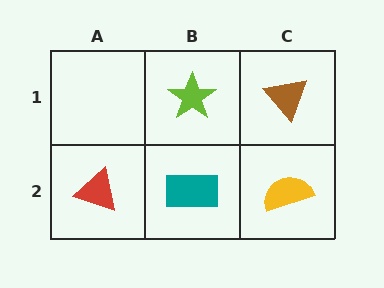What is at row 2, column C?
A yellow semicircle.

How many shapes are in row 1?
2 shapes.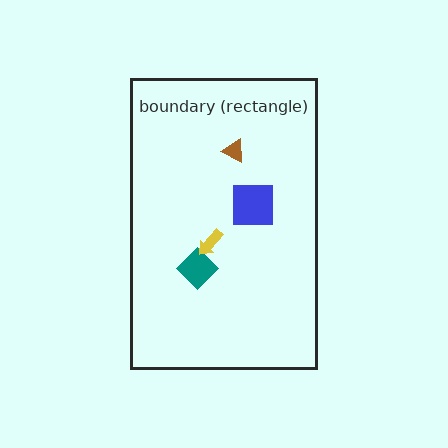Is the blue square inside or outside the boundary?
Inside.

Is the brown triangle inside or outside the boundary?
Inside.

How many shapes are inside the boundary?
4 inside, 0 outside.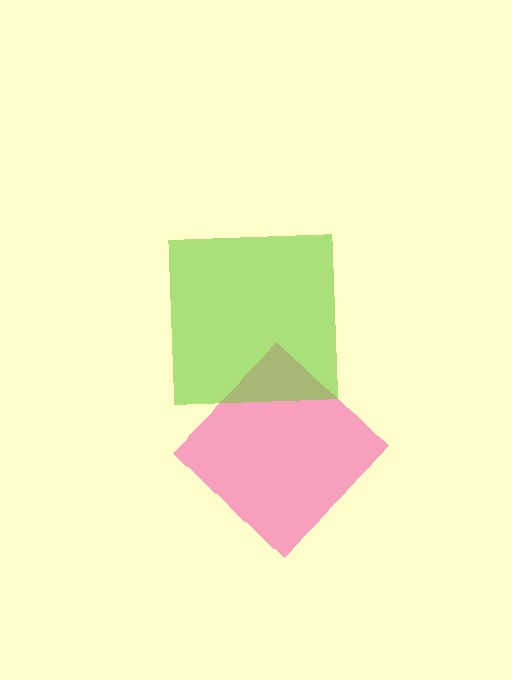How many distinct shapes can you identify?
There are 2 distinct shapes: a pink diamond, a lime square.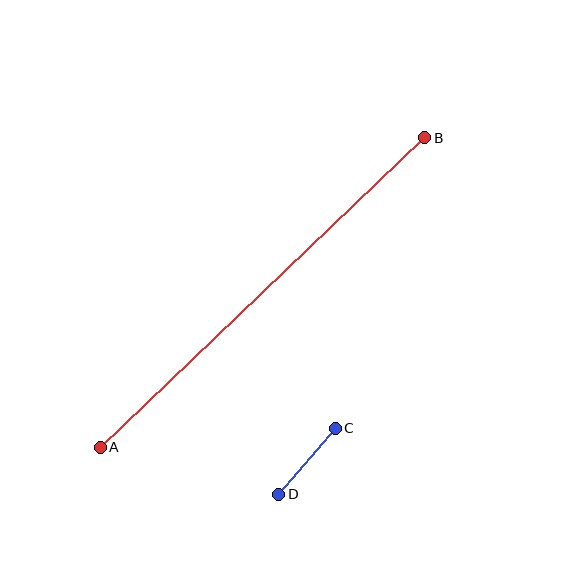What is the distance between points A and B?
The distance is approximately 448 pixels.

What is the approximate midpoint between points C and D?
The midpoint is at approximately (307, 461) pixels.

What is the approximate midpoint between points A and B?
The midpoint is at approximately (263, 293) pixels.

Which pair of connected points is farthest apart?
Points A and B are farthest apart.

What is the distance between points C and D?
The distance is approximately 87 pixels.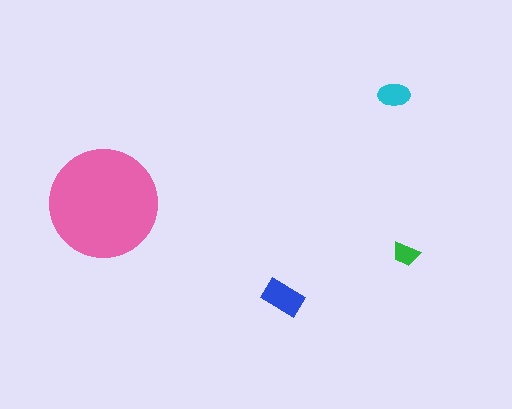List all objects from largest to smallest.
The pink circle, the blue rectangle, the cyan ellipse, the green trapezoid.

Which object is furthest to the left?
The pink circle is leftmost.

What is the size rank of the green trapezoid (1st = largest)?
4th.